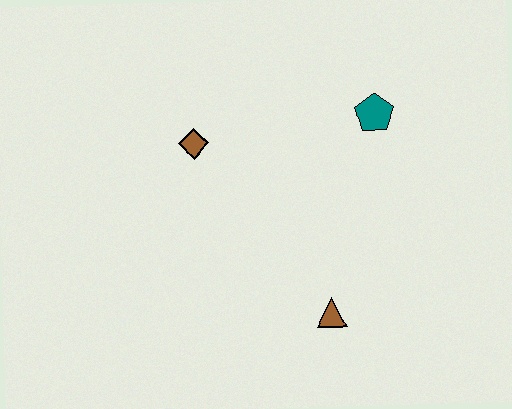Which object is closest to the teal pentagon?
The brown diamond is closest to the teal pentagon.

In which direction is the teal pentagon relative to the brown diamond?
The teal pentagon is to the right of the brown diamond.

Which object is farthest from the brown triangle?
The brown diamond is farthest from the brown triangle.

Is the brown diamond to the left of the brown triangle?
Yes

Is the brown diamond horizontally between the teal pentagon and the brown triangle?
No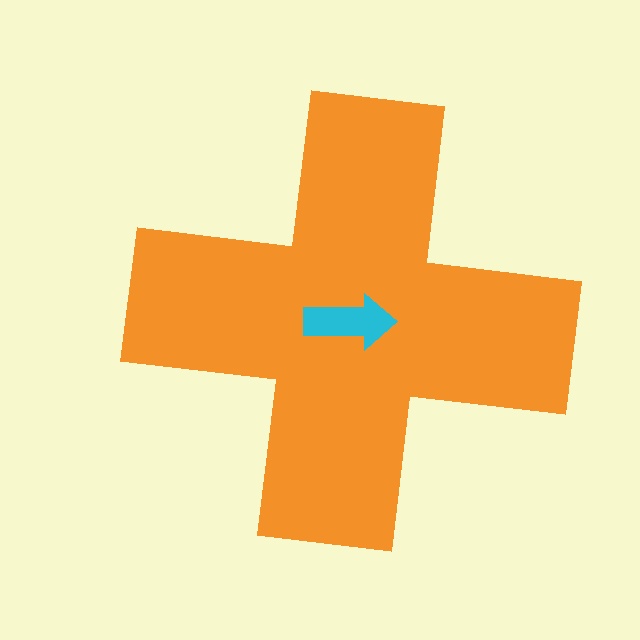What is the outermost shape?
The orange cross.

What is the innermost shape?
The cyan arrow.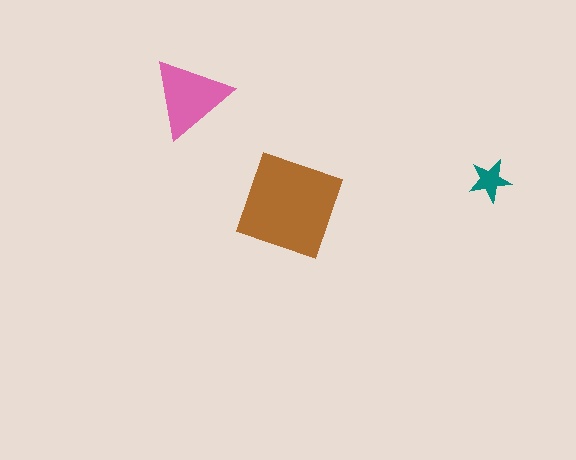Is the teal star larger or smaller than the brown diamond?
Smaller.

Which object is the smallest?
The teal star.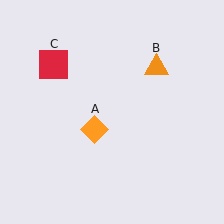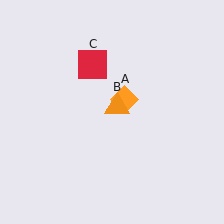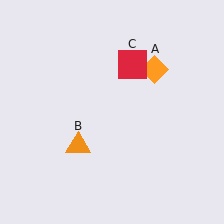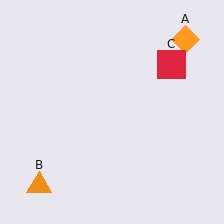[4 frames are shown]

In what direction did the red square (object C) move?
The red square (object C) moved right.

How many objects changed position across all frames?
3 objects changed position: orange diamond (object A), orange triangle (object B), red square (object C).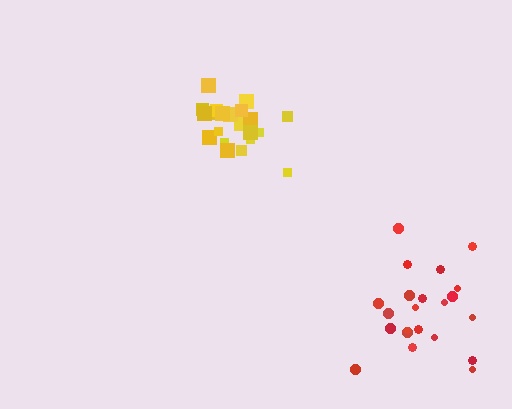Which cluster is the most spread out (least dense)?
Red.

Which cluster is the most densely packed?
Yellow.